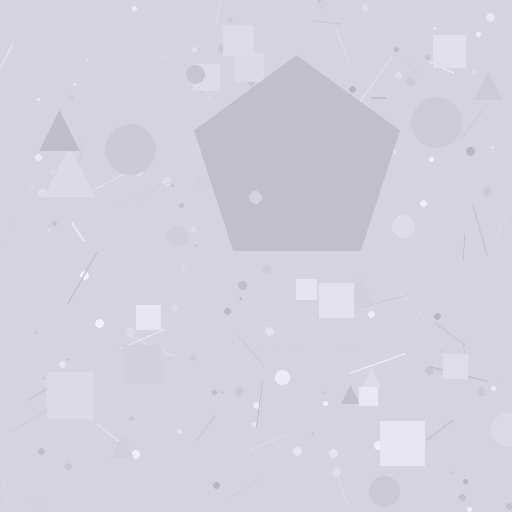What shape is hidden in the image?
A pentagon is hidden in the image.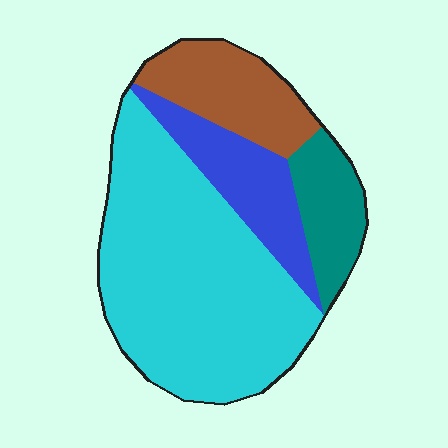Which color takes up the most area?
Cyan, at roughly 55%.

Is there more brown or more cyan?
Cyan.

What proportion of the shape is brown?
Brown covers about 15% of the shape.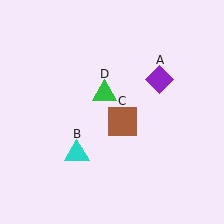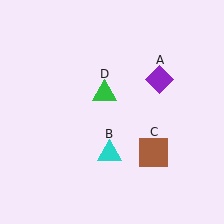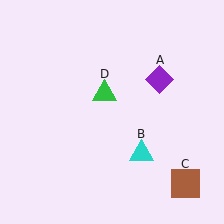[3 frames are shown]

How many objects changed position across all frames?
2 objects changed position: cyan triangle (object B), brown square (object C).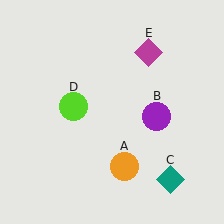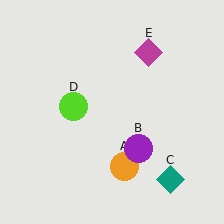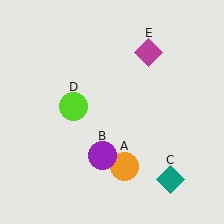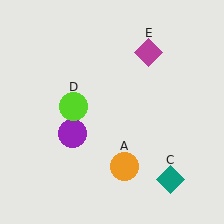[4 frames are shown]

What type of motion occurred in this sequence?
The purple circle (object B) rotated clockwise around the center of the scene.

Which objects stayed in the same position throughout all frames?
Orange circle (object A) and teal diamond (object C) and lime circle (object D) and magenta diamond (object E) remained stationary.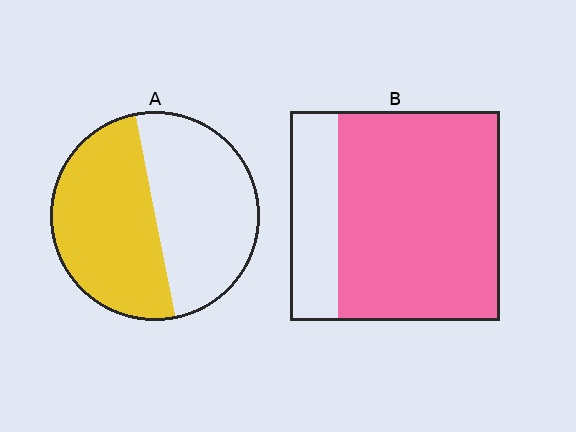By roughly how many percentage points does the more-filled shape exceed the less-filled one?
By roughly 25 percentage points (B over A).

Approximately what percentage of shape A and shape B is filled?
A is approximately 50% and B is approximately 75%.